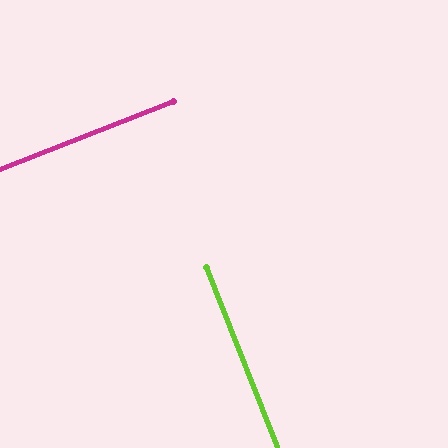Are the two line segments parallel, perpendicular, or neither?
Perpendicular — they meet at approximately 90°.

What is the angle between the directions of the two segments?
Approximately 90 degrees.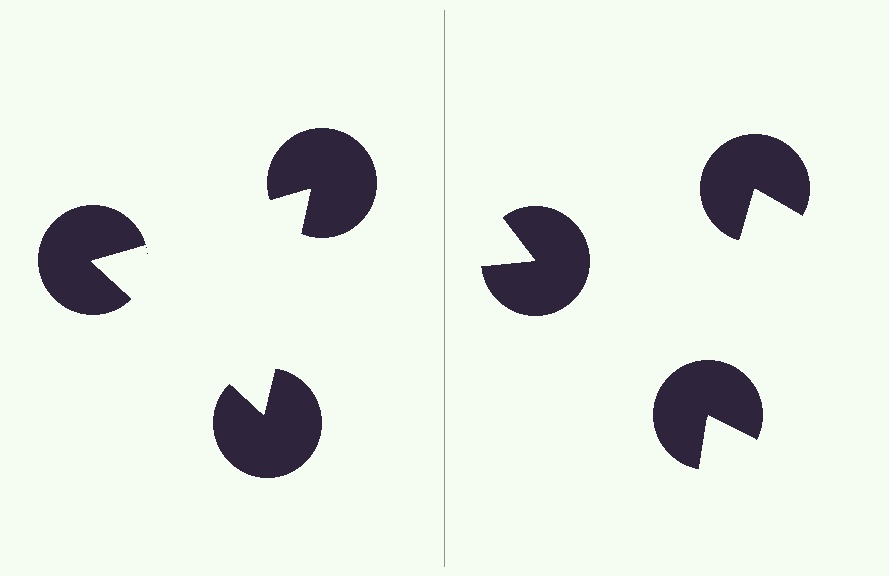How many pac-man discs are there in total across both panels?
6 — 3 on each side.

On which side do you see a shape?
An illusory triangle appears on the left side. On the right side the wedge cuts are rotated, so no coherent shape forms.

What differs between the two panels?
The pac-man discs are positioned identically on both sides; only the wedge orientations differ. On the left they align to a triangle; on the right they are misaligned.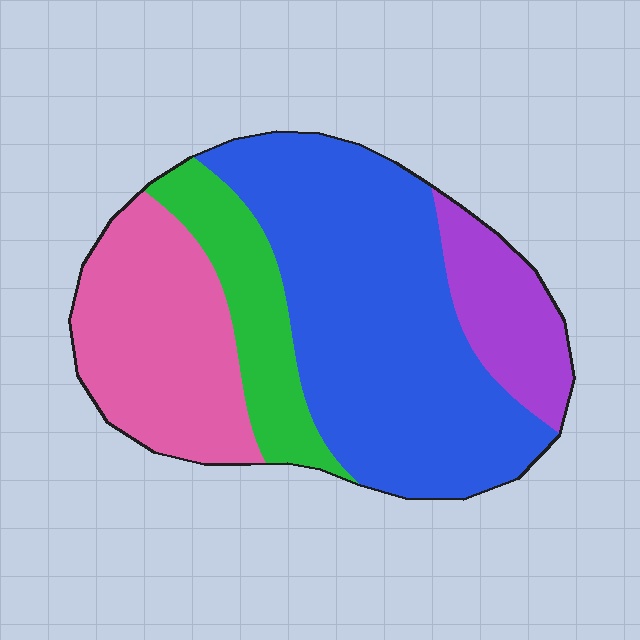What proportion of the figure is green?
Green covers about 15% of the figure.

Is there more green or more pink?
Pink.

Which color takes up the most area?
Blue, at roughly 50%.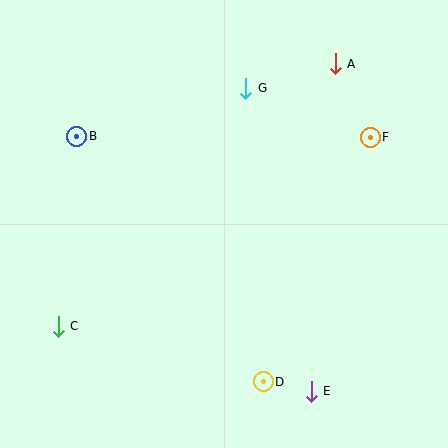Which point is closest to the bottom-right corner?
Point E is closest to the bottom-right corner.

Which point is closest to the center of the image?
Point G at (246, 88) is closest to the center.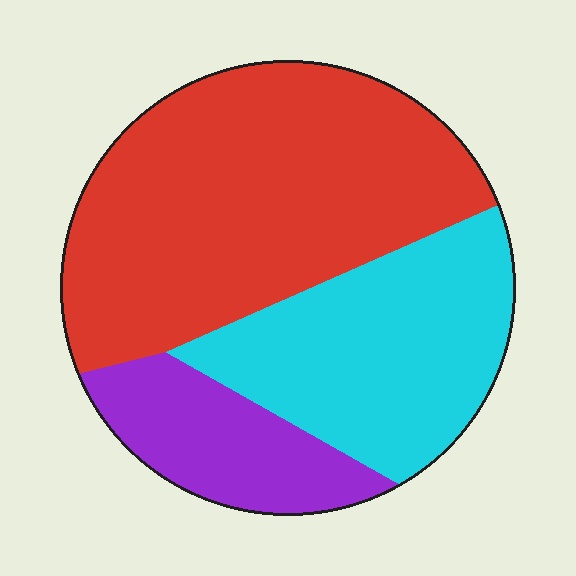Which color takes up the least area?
Purple, at roughly 15%.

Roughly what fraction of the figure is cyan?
Cyan takes up between a sixth and a third of the figure.